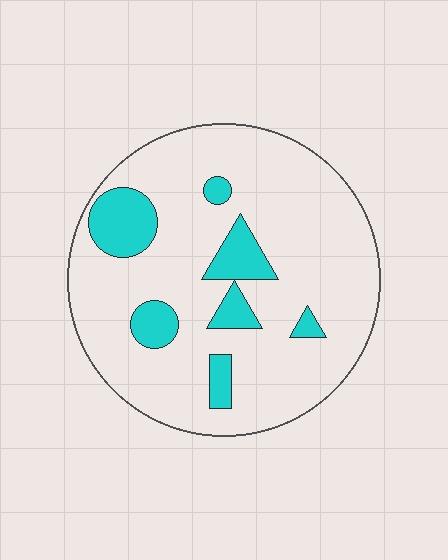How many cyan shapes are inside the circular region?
7.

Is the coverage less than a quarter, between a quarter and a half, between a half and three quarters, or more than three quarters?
Less than a quarter.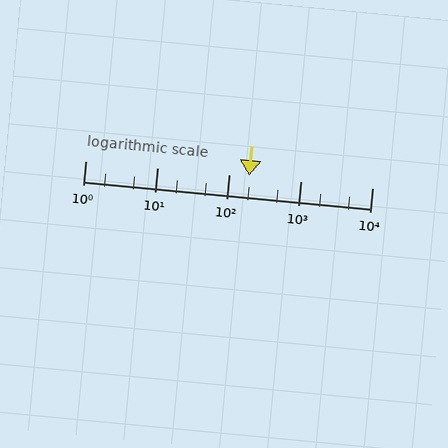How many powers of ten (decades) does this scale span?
The scale spans 4 decades, from 1 to 10000.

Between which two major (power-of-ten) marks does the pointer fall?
The pointer is between 100 and 1000.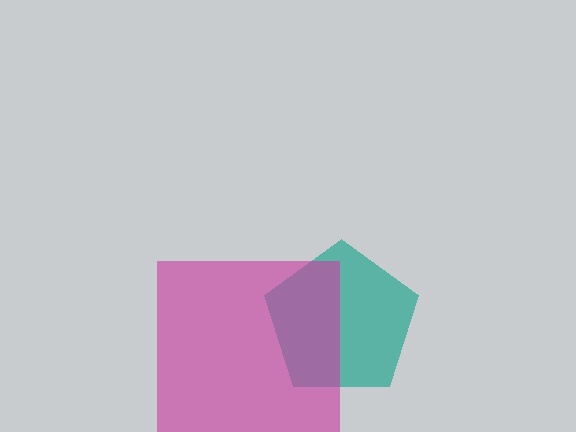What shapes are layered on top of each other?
The layered shapes are: a teal pentagon, a magenta square.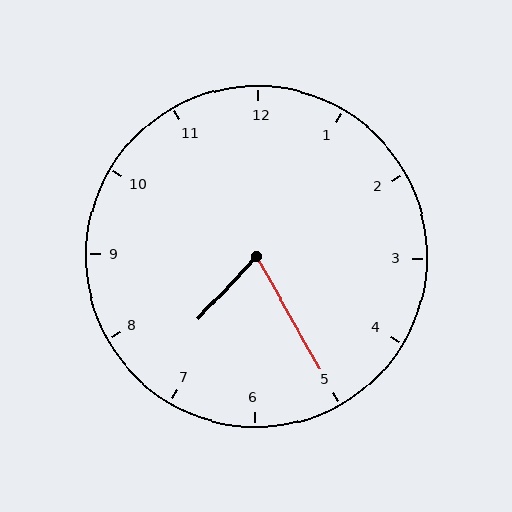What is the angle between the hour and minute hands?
Approximately 72 degrees.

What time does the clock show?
7:25.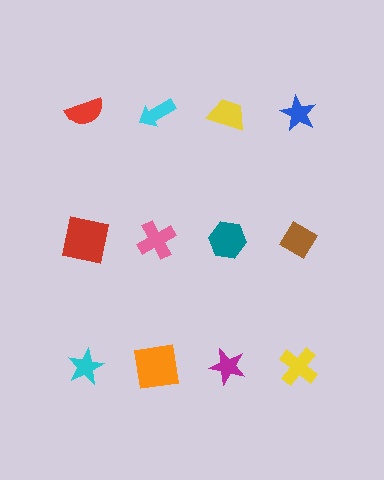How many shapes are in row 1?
4 shapes.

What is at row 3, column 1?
A cyan star.